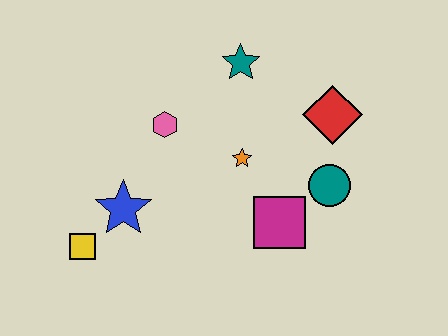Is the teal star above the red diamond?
Yes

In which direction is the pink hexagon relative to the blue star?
The pink hexagon is above the blue star.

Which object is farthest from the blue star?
The red diamond is farthest from the blue star.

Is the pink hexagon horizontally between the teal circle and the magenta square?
No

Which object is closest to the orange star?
The magenta square is closest to the orange star.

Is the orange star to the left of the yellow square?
No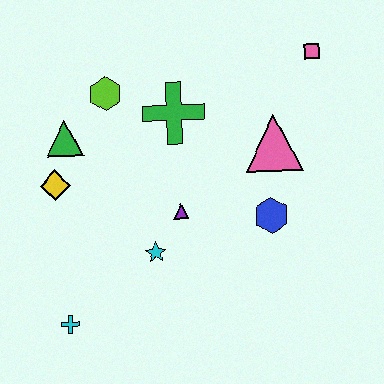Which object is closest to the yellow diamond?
The green triangle is closest to the yellow diamond.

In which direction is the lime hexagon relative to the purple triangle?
The lime hexagon is above the purple triangle.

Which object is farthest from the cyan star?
The pink square is farthest from the cyan star.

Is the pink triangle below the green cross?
Yes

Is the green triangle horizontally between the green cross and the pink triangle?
No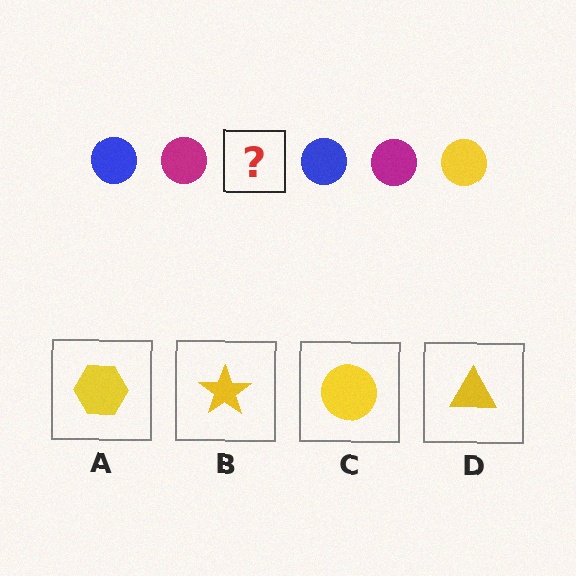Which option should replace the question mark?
Option C.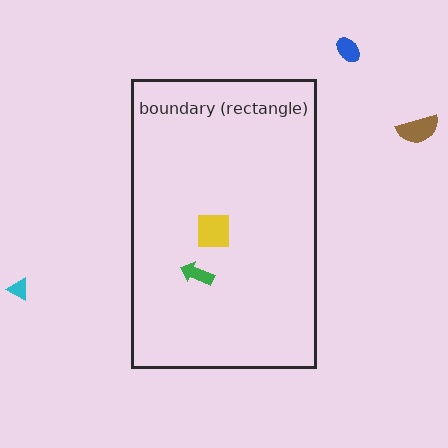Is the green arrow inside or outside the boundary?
Inside.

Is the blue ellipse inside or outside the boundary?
Outside.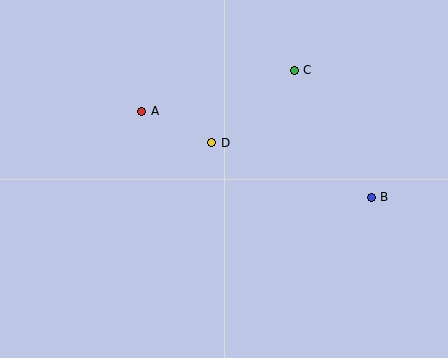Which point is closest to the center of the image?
Point D at (212, 143) is closest to the center.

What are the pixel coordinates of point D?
Point D is at (212, 143).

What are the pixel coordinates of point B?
Point B is at (371, 197).